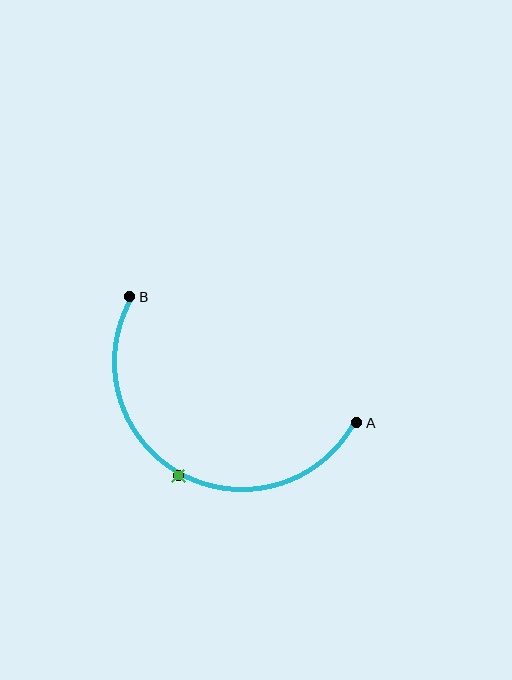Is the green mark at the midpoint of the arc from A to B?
Yes. The green mark lies on the arc at equal arc-length from both A and B — it is the arc midpoint.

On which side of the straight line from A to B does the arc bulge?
The arc bulges below the straight line connecting A and B.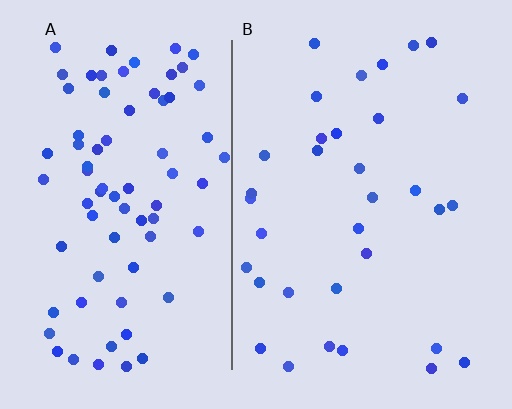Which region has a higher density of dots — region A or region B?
A (the left).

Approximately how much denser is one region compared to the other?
Approximately 2.3× — region A over region B.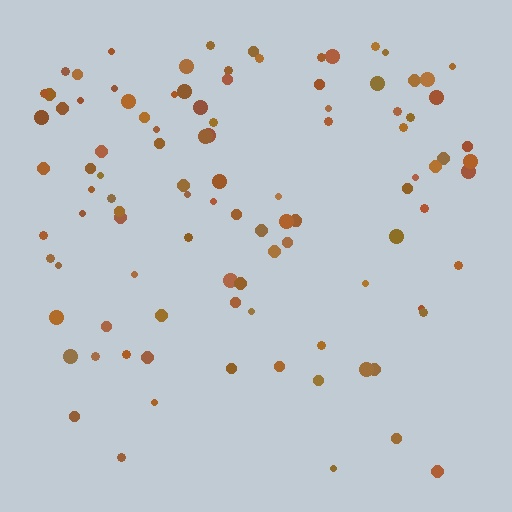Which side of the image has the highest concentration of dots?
The top.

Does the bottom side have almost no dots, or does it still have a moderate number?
Still a moderate number, just noticeably fewer than the top.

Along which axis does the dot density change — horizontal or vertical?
Vertical.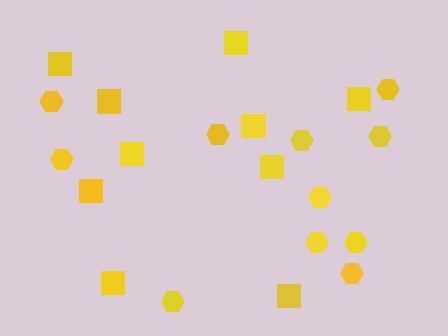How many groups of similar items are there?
There are 2 groups: one group of squares (10) and one group of hexagons (11).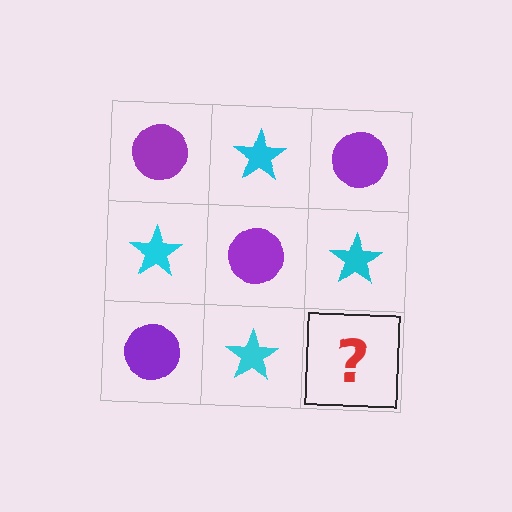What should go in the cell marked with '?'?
The missing cell should contain a purple circle.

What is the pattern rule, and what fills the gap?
The rule is that it alternates purple circle and cyan star in a checkerboard pattern. The gap should be filled with a purple circle.